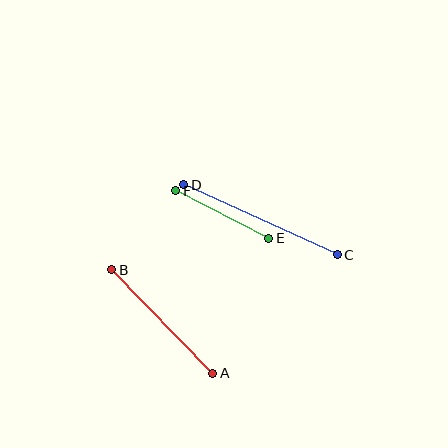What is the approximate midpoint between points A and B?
The midpoint is at approximately (162, 322) pixels.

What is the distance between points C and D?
The distance is approximately 169 pixels.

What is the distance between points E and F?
The distance is approximately 105 pixels.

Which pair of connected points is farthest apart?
Points C and D are farthest apart.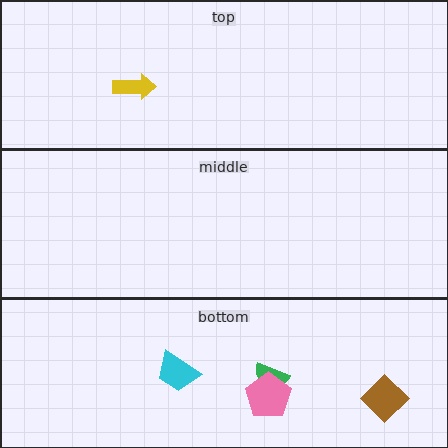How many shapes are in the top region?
1.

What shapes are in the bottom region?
The green semicircle, the pink pentagon, the cyan trapezoid, the brown diamond.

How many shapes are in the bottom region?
4.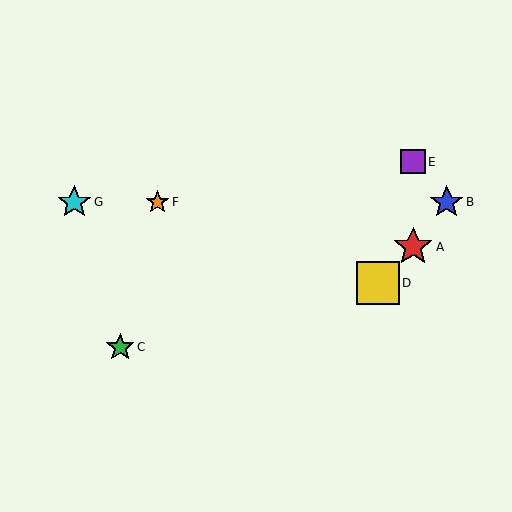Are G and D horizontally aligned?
No, G is at y≈202 and D is at y≈283.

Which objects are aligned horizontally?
Objects B, F, G are aligned horizontally.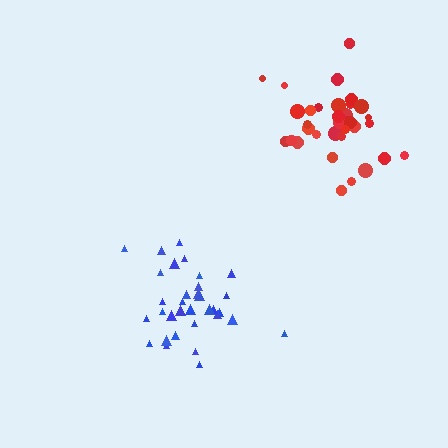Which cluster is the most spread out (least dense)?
Blue.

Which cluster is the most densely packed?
Red.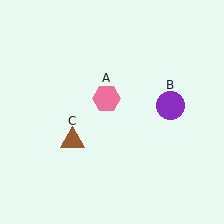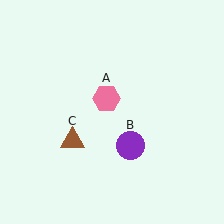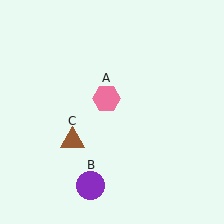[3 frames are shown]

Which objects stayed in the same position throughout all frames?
Pink hexagon (object A) and brown triangle (object C) remained stationary.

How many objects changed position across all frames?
1 object changed position: purple circle (object B).